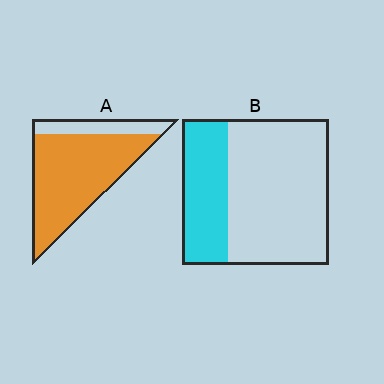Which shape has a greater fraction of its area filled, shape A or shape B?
Shape A.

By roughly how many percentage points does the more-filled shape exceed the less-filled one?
By roughly 50 percentage points (A over B).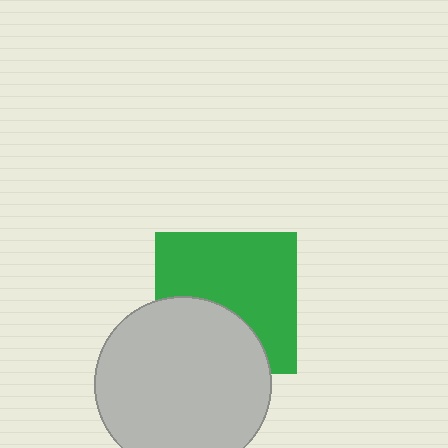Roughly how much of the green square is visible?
About half of it is visible (roughly 64%).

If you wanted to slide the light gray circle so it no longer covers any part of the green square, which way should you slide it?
Slide it down — that is the most direct way to separate the two shapes.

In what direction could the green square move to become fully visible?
The green square could move up. That would shift it out from behind the light gray circle entirely.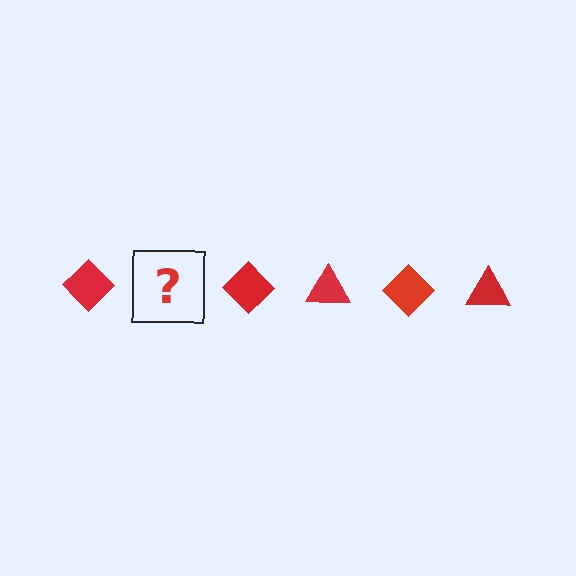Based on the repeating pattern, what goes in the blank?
The blank should be a red triangle.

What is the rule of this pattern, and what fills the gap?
The rule is that the pattern cycles through diamond, triangle shapes in red. The gap should be filled with a red triangle.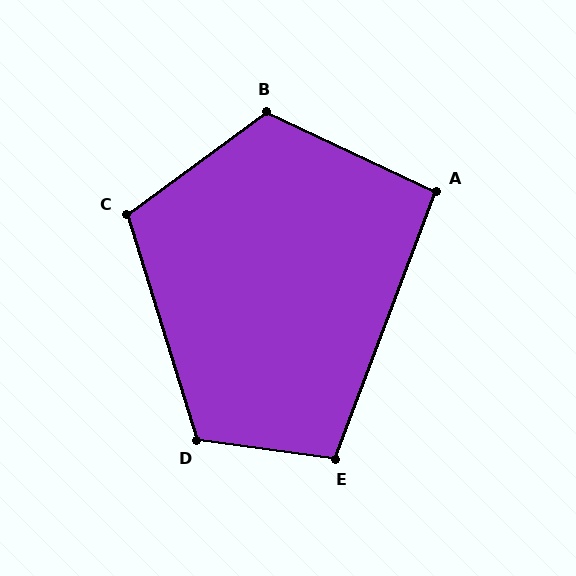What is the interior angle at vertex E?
Approximately 103 degrees (obtuse).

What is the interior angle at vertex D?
Approximately 115 degrees (obtuse).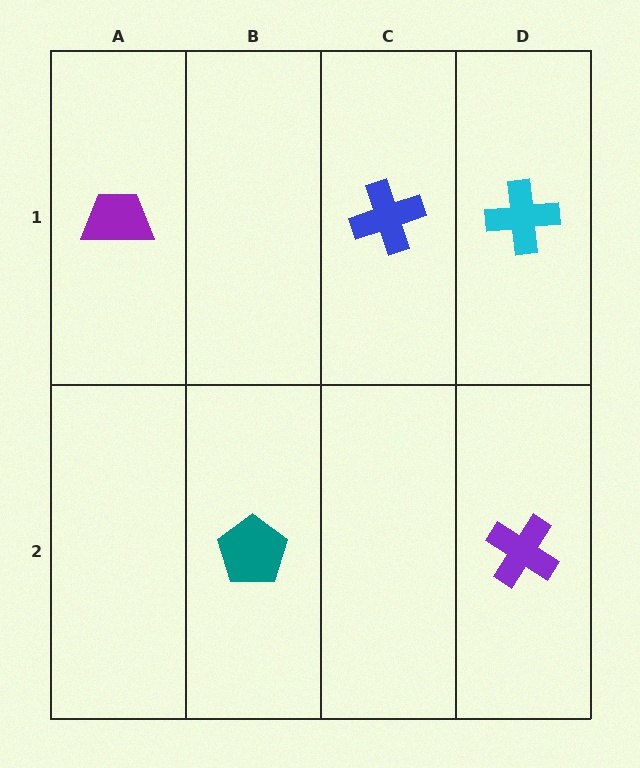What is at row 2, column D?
A purple cross.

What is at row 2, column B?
A teal pentagon.